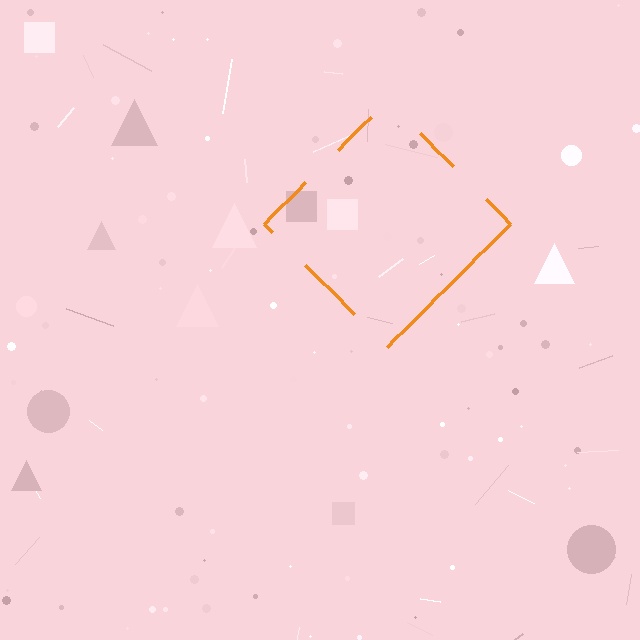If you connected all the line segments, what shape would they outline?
They would outline a diamond.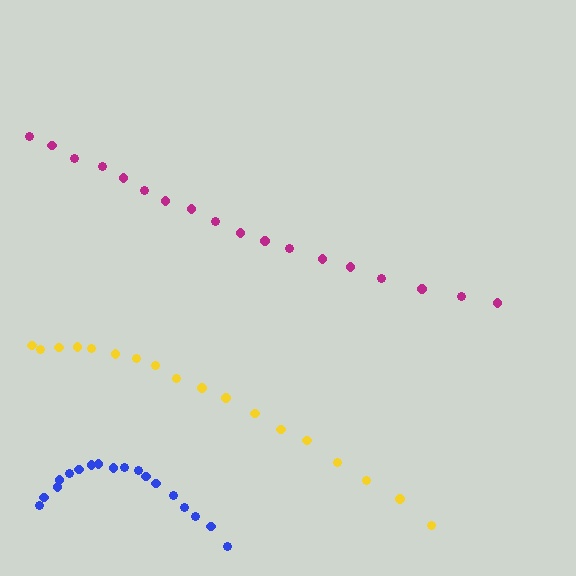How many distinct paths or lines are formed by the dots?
There are 3 distinct paths.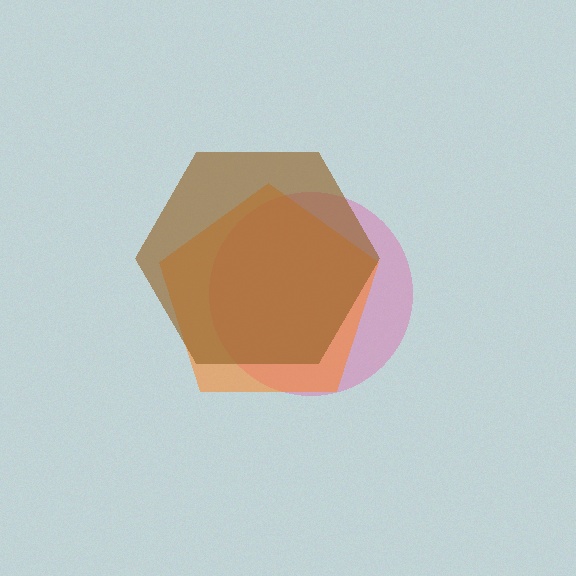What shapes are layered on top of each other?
The layered shapes are: a pink circle, an orange pentagon, a brown hexagon.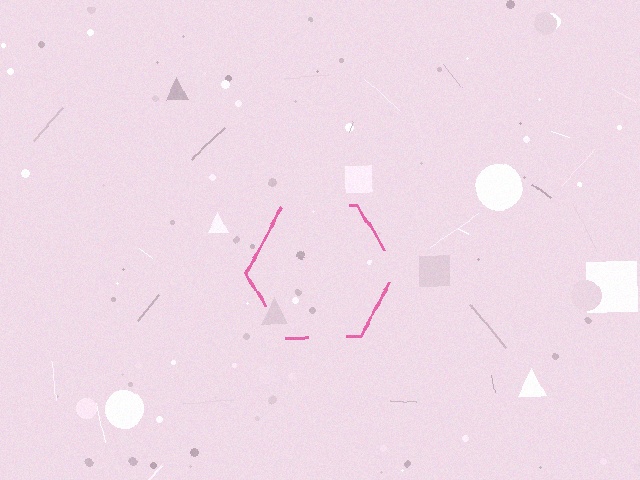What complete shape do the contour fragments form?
The contour fragments form a hexagon.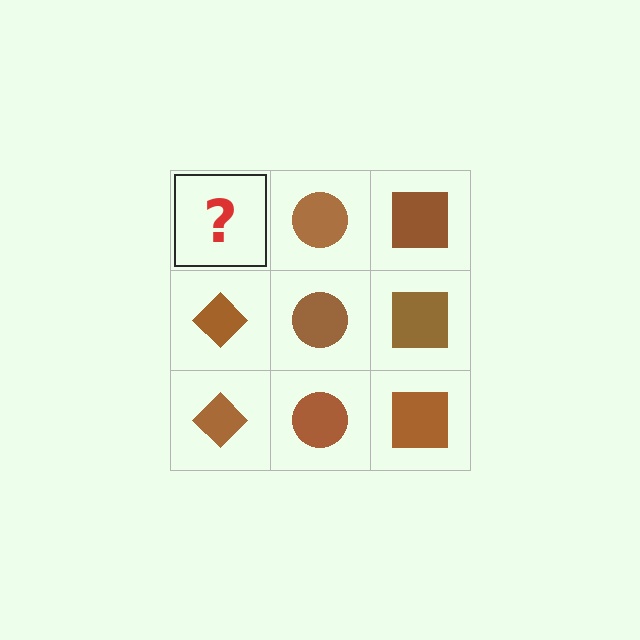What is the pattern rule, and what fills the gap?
The rule is that each column has a consistent shape. The gap should be filled with a brown diamond.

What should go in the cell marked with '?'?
The missing cell should contain a brown diamond.